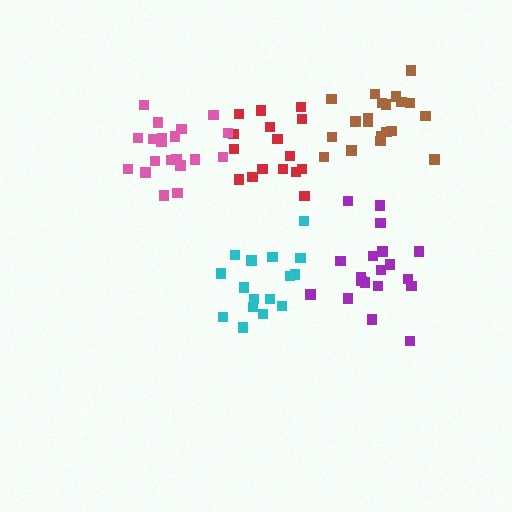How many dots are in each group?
Group 1: 19 dots, Group 2: 17 dots, Group 3: 20 dots, Group 4: 20 dots, Group 5: 16 dots (92 total).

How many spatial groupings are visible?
There are 5 spatial groupings.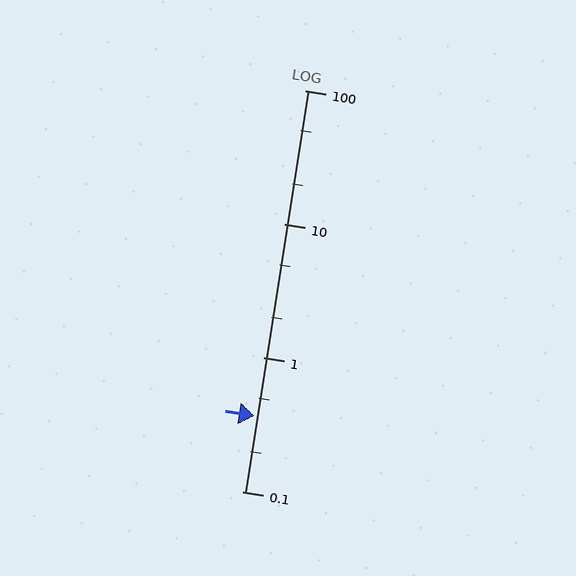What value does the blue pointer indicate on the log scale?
The pointer indicates approximately 0.37.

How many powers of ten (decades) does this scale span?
The scale spans 3 decades, from 0.1 to 100.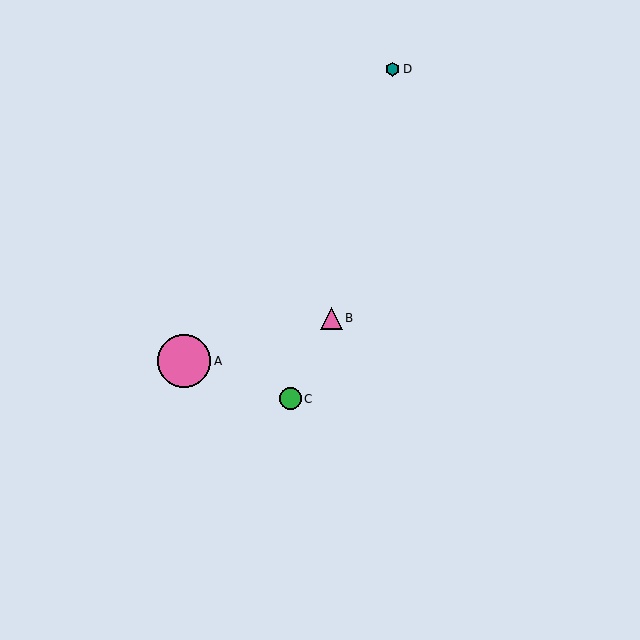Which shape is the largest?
The pink circle (labeled A) is the largest.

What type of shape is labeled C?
Shape C is a green circle.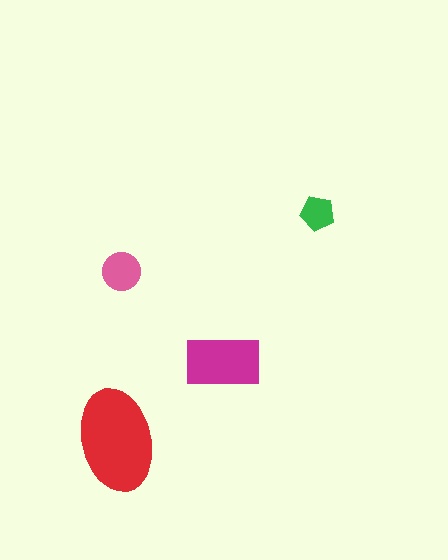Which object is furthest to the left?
The red ellipse is leftmost.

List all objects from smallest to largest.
The green pentagon, the pink circle, the magenta rectangle, the red ellipse.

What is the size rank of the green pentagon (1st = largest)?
4th.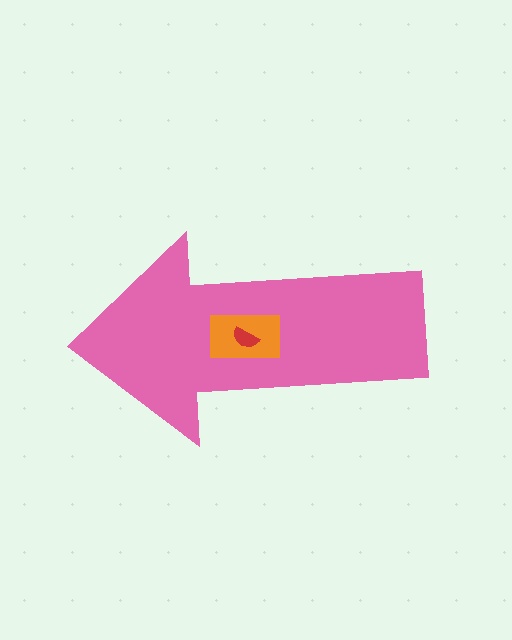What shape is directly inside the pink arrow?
The orange rectangle.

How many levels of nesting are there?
3.